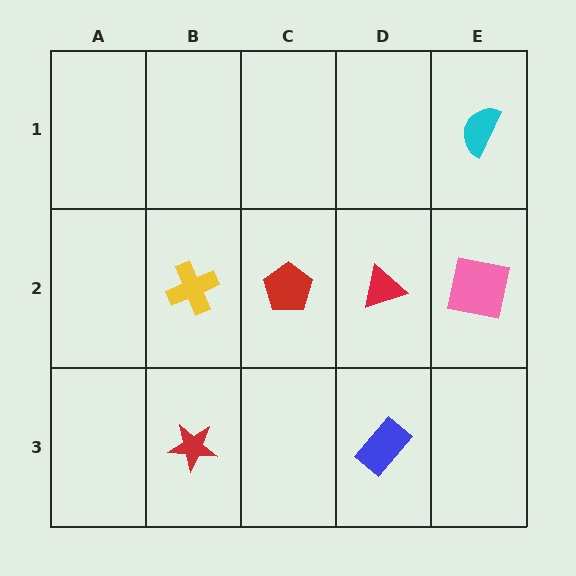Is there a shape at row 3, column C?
No, that cell is empty.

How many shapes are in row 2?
4 shapes.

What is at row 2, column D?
A red triangle.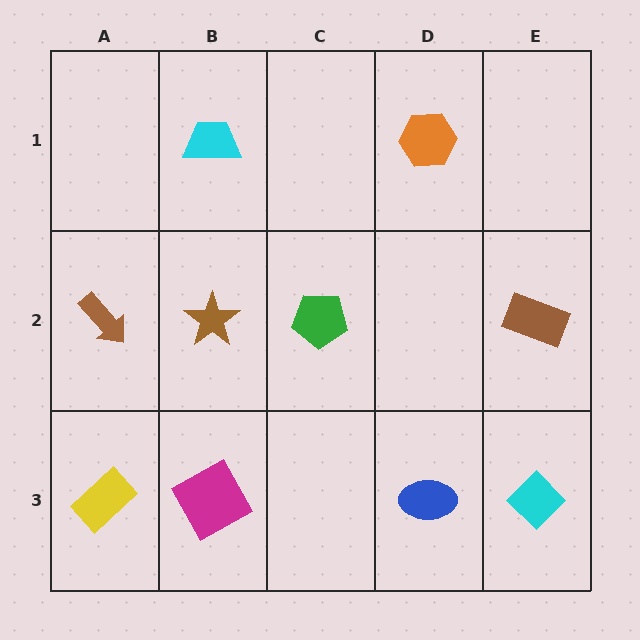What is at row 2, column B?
A brown star.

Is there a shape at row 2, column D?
No, that cell is empty.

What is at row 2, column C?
A green pentagon.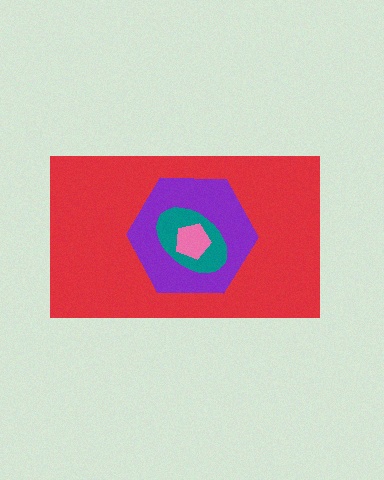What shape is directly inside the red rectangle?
The purple hexagon.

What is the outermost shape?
The red rectangle.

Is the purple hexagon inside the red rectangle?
Yes.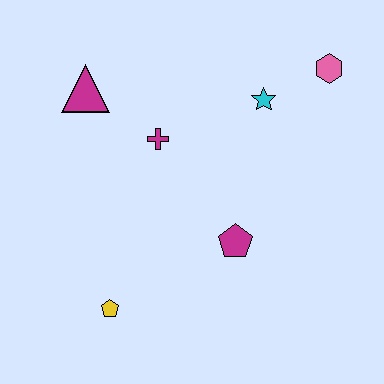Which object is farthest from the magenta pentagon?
The magenta triangle is farthest from the magenta pentagon.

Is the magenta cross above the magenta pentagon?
Yes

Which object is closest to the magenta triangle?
The magenta cross is closest to the magenta triangle.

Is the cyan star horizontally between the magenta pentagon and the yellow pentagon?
No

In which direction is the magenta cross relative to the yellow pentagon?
The magenta cross is above the yellow pentagon.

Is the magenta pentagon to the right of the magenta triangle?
Yes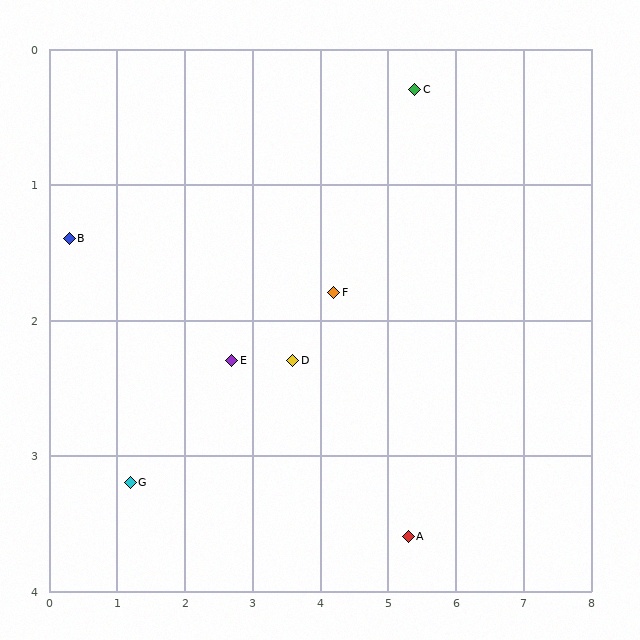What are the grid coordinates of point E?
Point E is at approximately (2.7, 2.3).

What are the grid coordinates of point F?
Point F is at approximately (4.2, 1.8).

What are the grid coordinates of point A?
Point A is at approximately (5.3, 3.6).